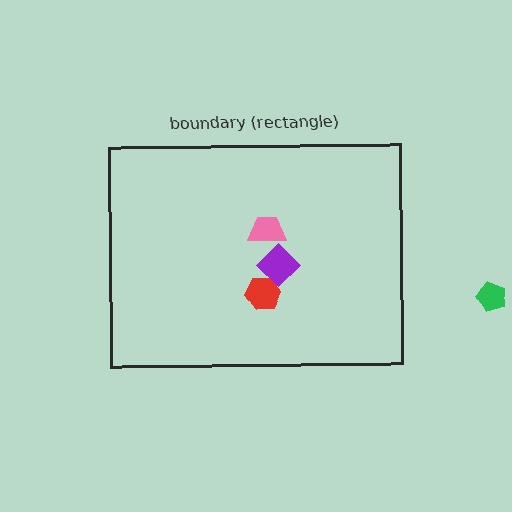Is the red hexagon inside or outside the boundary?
Inside.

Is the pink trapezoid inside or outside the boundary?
Inside.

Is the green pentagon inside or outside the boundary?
Outside.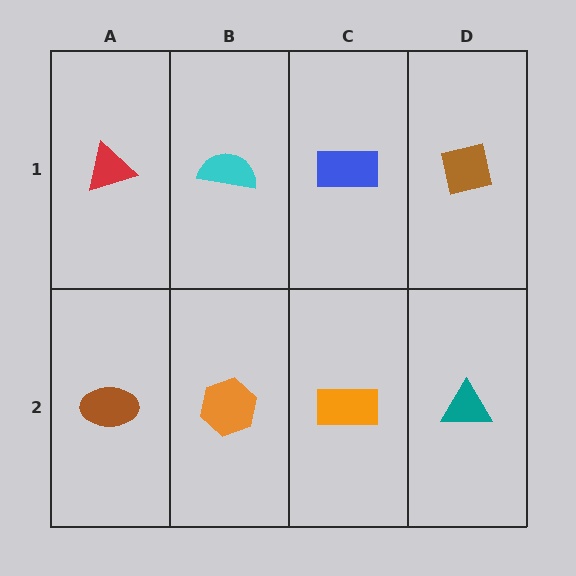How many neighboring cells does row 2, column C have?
3.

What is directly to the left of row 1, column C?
A cyan semicircle.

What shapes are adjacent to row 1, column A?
A brown ellipse (row 2, column A), a cyan semicircle (row 1, column B).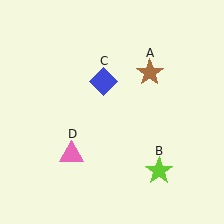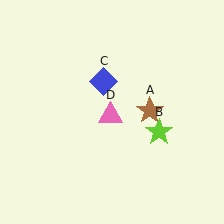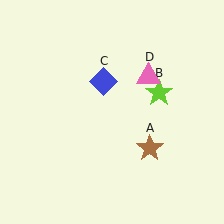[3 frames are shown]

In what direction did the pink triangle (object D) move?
The pink triangle (object D) moved up and to the right.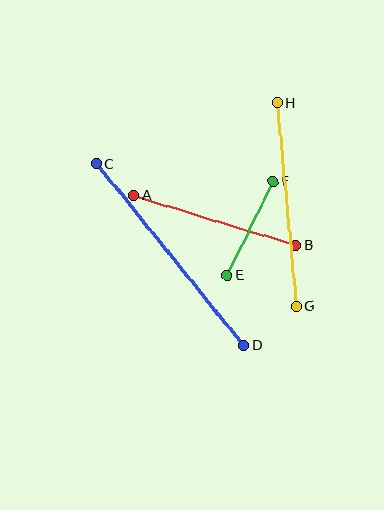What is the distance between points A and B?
The distance is approximately 169 pixels.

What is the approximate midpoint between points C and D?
The midpoint is at approximately (170, 255) pixels.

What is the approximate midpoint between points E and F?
The midpoint is at approximately (250, 229) pixels.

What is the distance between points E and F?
The distance is approximately 105 pixels.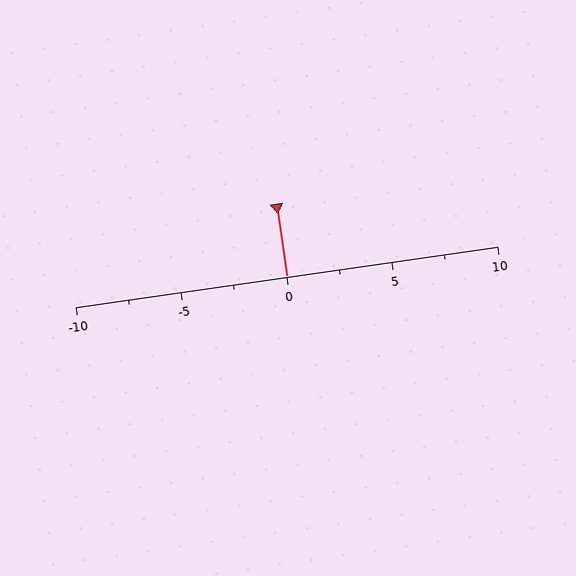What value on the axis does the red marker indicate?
The marker indicates approximately 0.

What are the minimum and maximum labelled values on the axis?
The axis runs from -10 to 10.